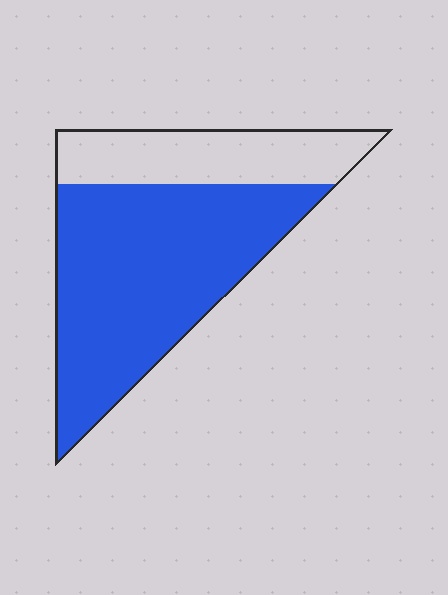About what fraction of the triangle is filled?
About two thirds (2/3).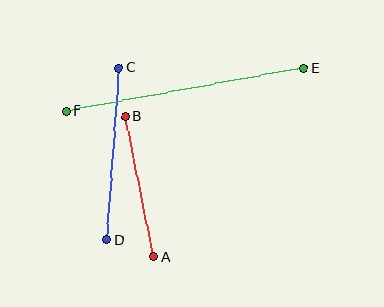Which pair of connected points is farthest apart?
Points E and F are farthest apart.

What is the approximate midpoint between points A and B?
The midpoint is at approximately (140, 187) pixels.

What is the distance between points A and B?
The distance is approximately 143 pixels.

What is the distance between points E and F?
The distance is approximately 241 pixels.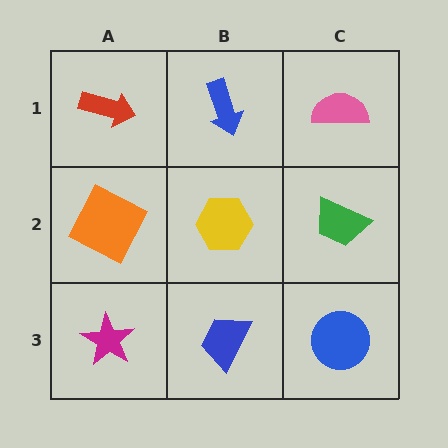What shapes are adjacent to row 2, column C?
A pink semicircle (row 1, column C), a blue circle (row 3, column C), a yellow hexagon (row 2, column B).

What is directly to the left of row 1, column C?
A blue arrow.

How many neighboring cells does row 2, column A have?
3.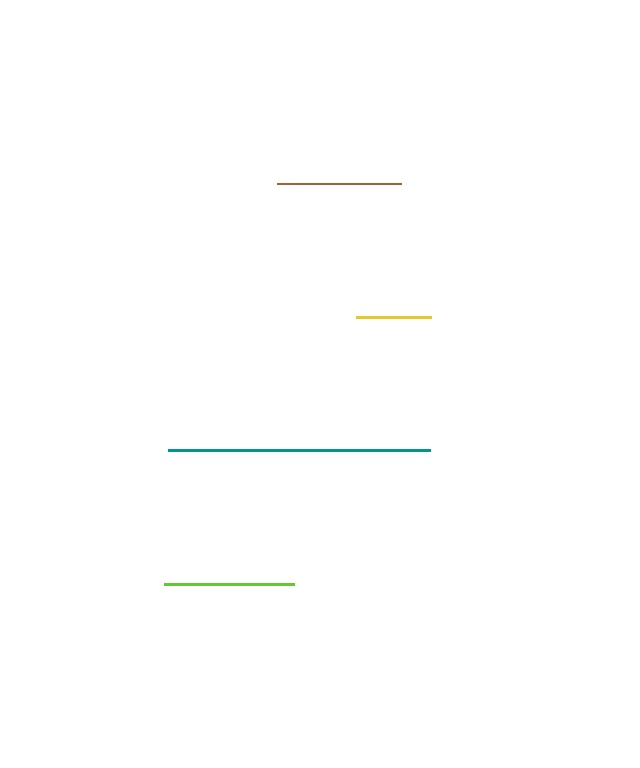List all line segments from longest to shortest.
From longest to shortest: teal, lime, brown, yellow.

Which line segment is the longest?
The teal line is the longest at approximately 262 pixels.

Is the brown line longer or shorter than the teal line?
The teal line is longer than the brown line.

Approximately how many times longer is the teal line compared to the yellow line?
The teal line is approximately 3.5 times the length of the yellow line.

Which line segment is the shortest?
The yellow line is the shortest at approximately 75 pixels.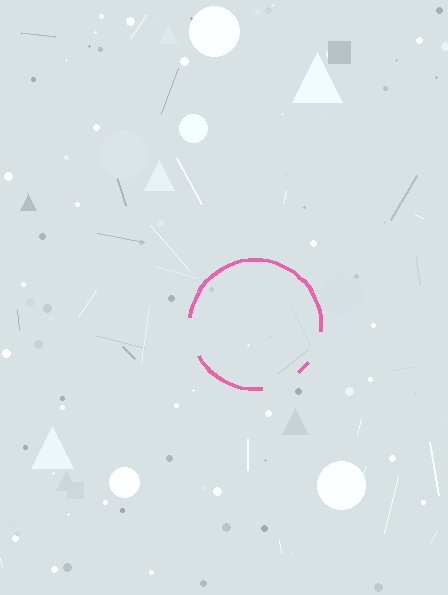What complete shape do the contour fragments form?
The contour fragments form a circle.